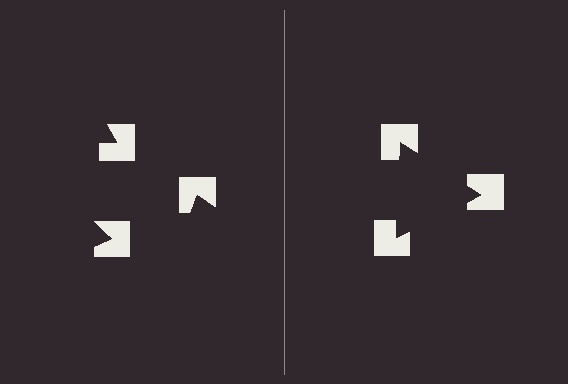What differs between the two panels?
The notched squares are positioned identically on both sides; only the wedge orientations differ. On the right they align to a triangle; on the left they are misaligned.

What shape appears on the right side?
An illusory triangle.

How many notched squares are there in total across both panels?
6 — 3 on each side.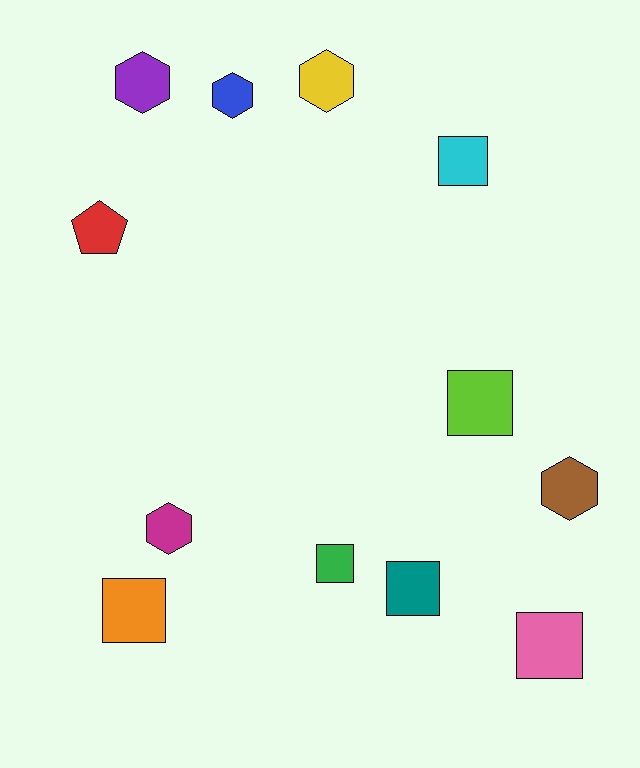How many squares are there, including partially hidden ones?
There are 6 squares.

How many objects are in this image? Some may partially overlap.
There are 12 objects.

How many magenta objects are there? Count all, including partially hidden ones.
There is 1 magenta object.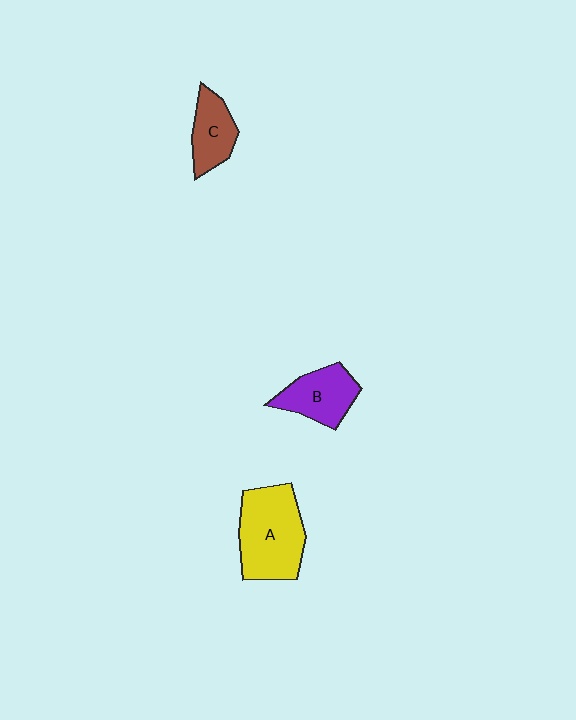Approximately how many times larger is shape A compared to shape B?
Approximately 1.6 times.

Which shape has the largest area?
Shape A (yellow).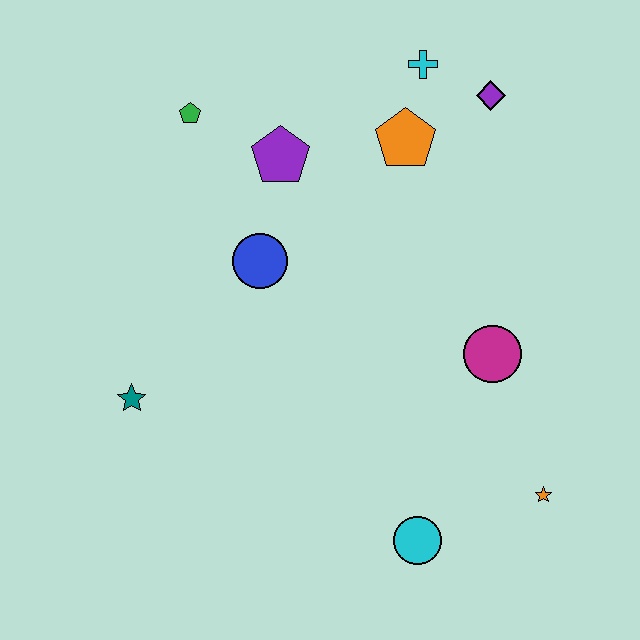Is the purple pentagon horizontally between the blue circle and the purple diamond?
Yes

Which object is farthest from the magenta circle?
The green pentagon is farthest from the magenta circle.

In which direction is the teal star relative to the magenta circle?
The teal star is to the left of the magenta circle.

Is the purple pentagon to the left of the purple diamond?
Yes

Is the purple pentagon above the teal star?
Yes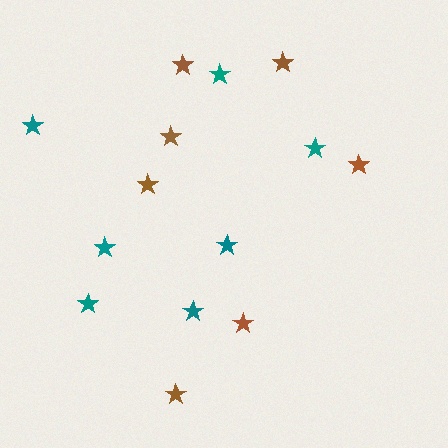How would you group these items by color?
There are 2 groups: one group of brown stars (7) and one group of teal stars (7).